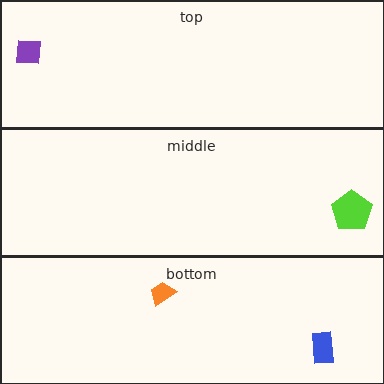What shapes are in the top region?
The purple square.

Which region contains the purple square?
The top region.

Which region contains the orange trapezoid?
The bottom region.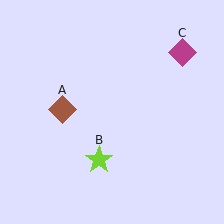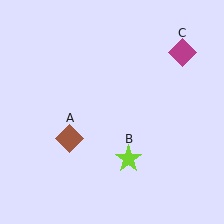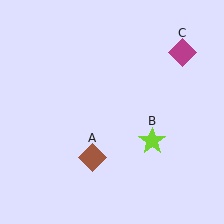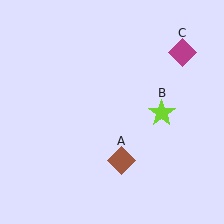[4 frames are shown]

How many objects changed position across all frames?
2 objects changed position: brown diamond (object A), lime star (object B).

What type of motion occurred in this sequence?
The brown diamond (object A), lime star (object B) rotated counterclockwise around the center of the scene.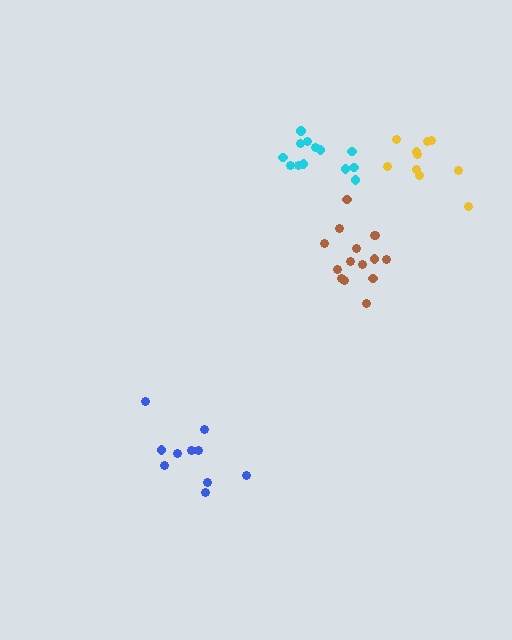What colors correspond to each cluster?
The clusters are colored: yellow, blue, brown, cyan.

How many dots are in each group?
Group 1: 10 dots, Group 2: 10 dots, Group 3: 15 dots, Group 4: 13 dots (48 total).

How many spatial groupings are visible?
There are 4 spatial groupings.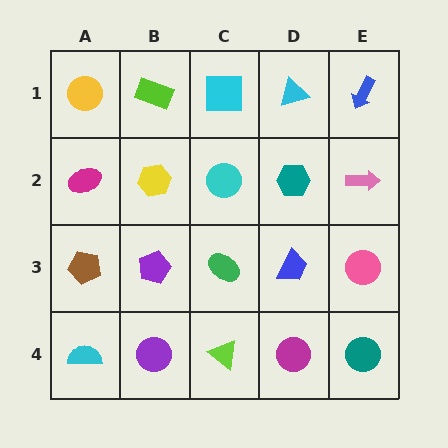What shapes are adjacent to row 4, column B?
A purple pentagon (row 3, column B), a cyan semicircle (row 4, column A), a lime triangle (row 4, column C).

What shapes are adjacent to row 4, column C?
A green ellipse (row 3, column C), a purple circle (row 4, column B), a magenta circle (row 4, column D).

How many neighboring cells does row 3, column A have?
3.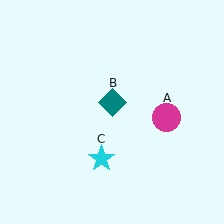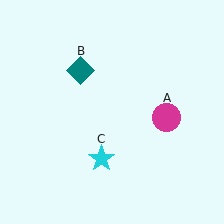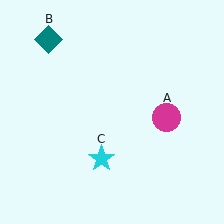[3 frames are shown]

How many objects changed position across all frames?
1 object changed position: teal diamond (object B).